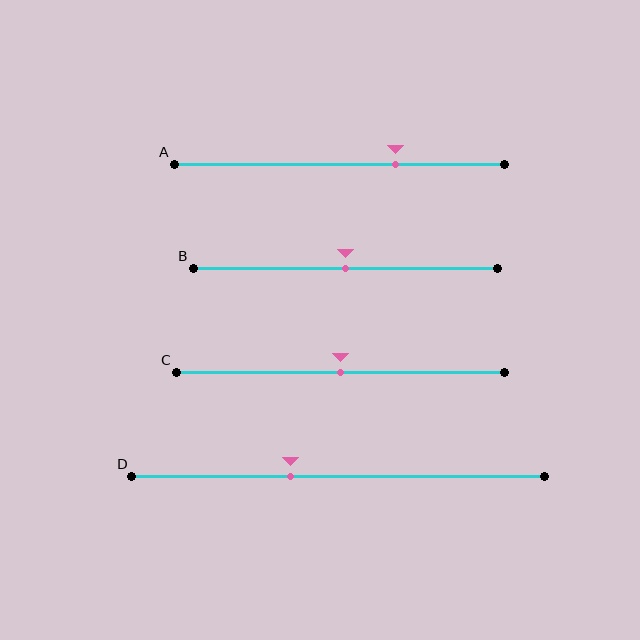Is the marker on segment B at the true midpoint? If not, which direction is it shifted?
Yes, the marker on segment B is at the true midpoint.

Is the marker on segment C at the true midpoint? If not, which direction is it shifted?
Yes, the marker on segment C is at the true midpoint.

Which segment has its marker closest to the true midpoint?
Segment B has its marker closest to the true midpoint.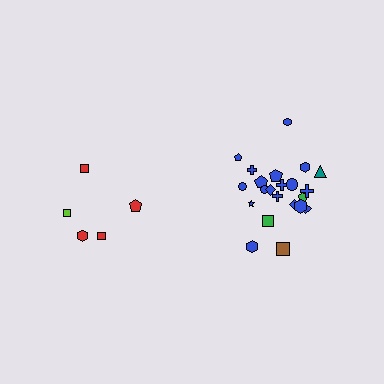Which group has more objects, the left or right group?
The right group.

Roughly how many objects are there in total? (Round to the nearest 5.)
Roughly 25 objects in total.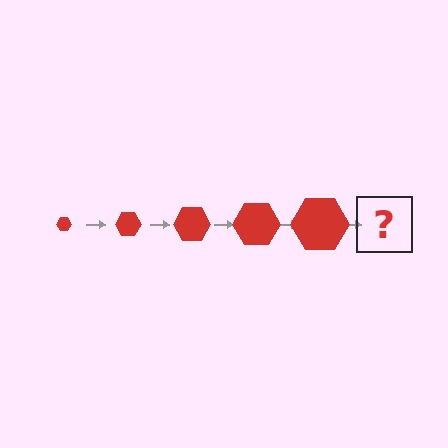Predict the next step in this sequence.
The next step is a red hexagon, larger than the previous one.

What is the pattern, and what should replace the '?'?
The pattern is that the hexagon gets progressively larger each step. The '?' should be a red hexagon, larger than the previous one.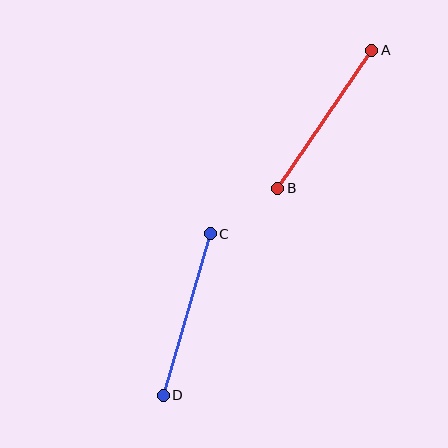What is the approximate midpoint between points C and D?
The midpoint is at approximately (187, 315) pixels.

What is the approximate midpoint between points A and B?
The midpoint is at approximately (325, 119) pixels.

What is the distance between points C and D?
The distance is approximately 168 pixels.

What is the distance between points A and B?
The distance is approximately 167 pixels.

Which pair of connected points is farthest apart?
Points C and D are farthest apart.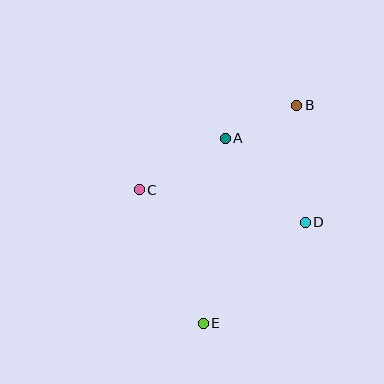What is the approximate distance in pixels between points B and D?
The distance between B and D is approximately 118 pixels.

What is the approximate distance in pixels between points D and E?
The distance between D and E is approximately 144 pixels.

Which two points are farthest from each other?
Points B and E are farthest from each other.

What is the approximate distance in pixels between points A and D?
The distance between A and D is approximately 116 pixels.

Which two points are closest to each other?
Points A and B are closest to each other.